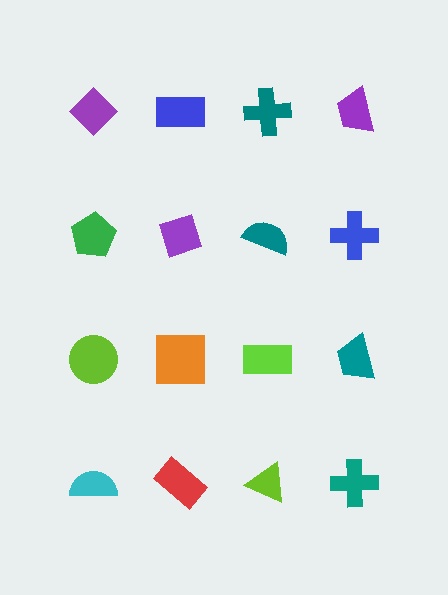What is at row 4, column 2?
A red rectangle.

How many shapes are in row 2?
4 shapes.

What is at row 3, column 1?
A lime circle.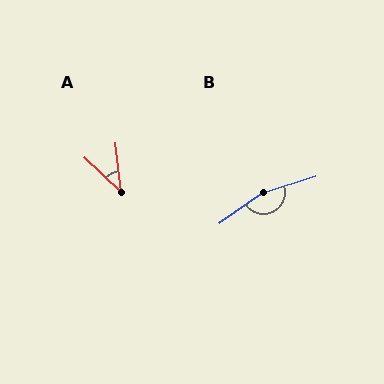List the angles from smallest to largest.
A (41°), B (162°).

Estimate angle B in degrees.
Approximately 162 degrees.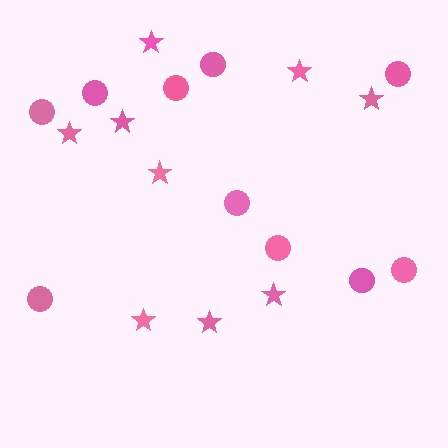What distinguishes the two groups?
There are 2 groups: one group of circles (10) and one group of stars (9).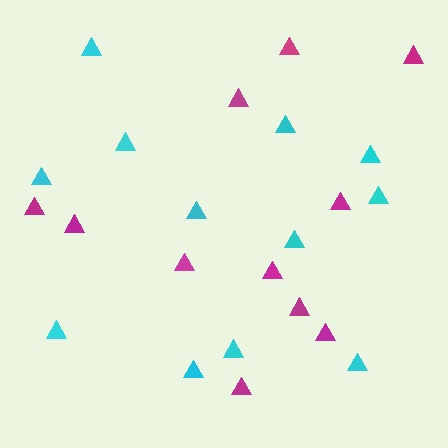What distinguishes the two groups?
There are 2 groups: one group of magenta triangles (11) and one group of cyan triangles (12).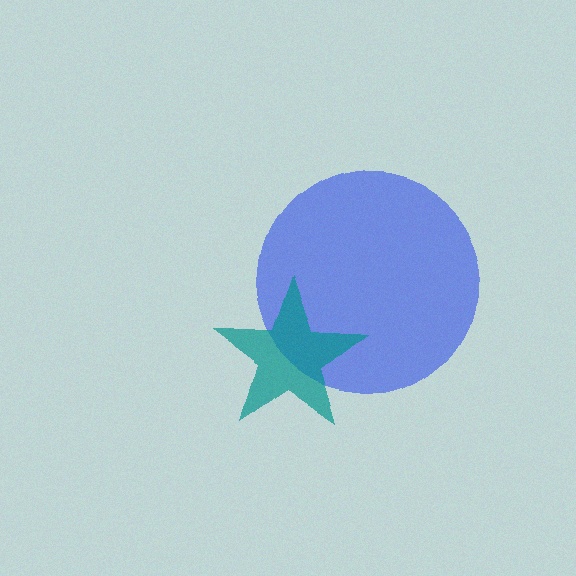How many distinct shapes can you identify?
There are 2 distinct shapes: a blue circle, a teal star.